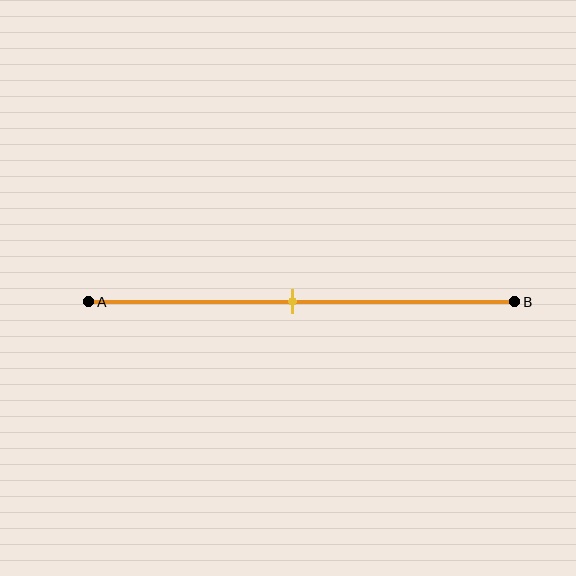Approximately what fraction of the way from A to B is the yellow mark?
The yellow mark is approximately 50% of the way from A to B.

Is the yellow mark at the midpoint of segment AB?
Yes, the mark is approximately at the midpoint.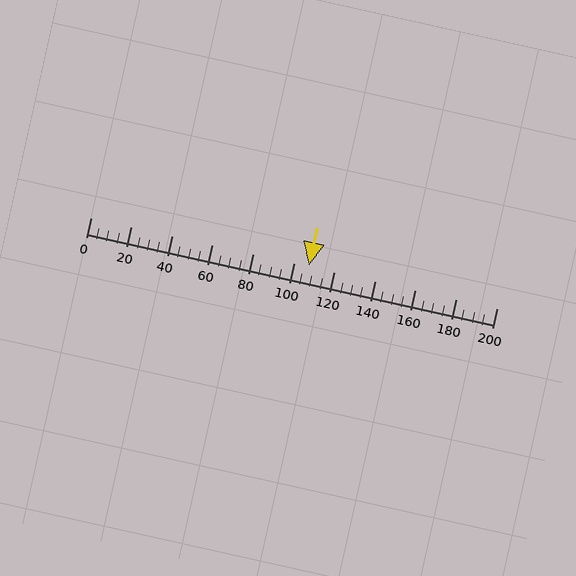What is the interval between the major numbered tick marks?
The major tick marks are spaced 20 units apart.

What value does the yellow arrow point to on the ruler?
The yellow arrow points to approximately 107.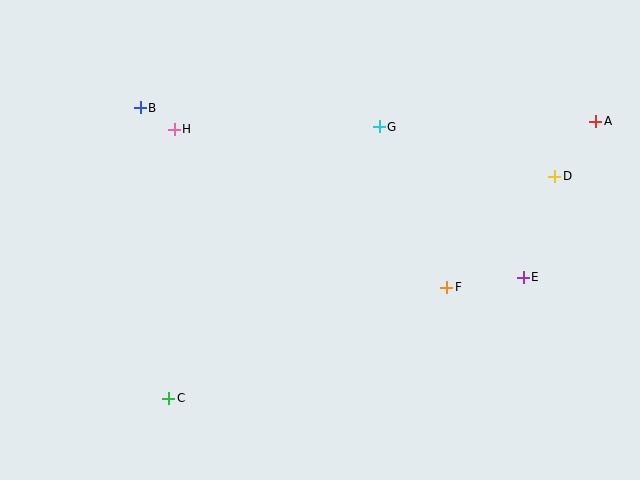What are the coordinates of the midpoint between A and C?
The midpoint between A and C is at (382, 260).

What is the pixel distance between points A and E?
The distance between A and E is 172 pixels.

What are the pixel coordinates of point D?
Point D is at (555, 176).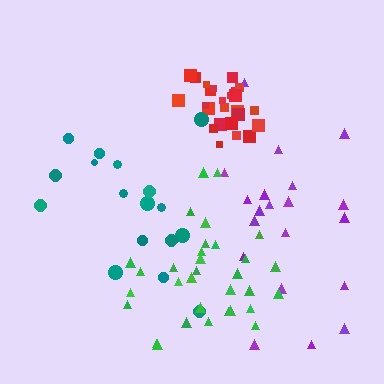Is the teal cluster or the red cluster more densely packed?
Red.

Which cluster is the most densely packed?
Red.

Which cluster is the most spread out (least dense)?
Teal.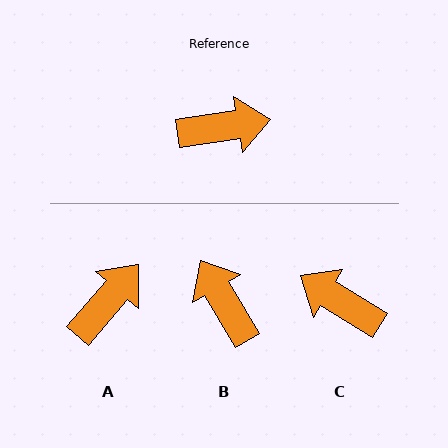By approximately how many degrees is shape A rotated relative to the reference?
Approximately 41 degrees counter-clockwise.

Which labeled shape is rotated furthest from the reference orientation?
C, about 140 degrees away.